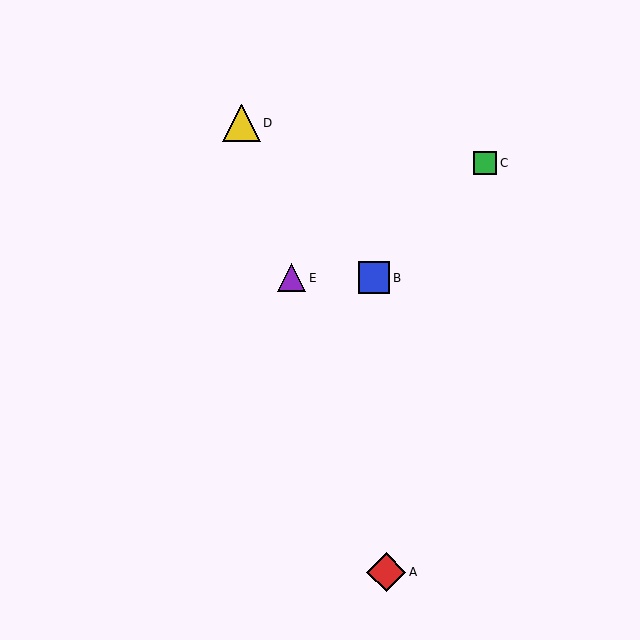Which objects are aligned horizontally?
Objects B, E are aligned horizontally.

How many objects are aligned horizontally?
2 objects (B, E) are aligned horizontally.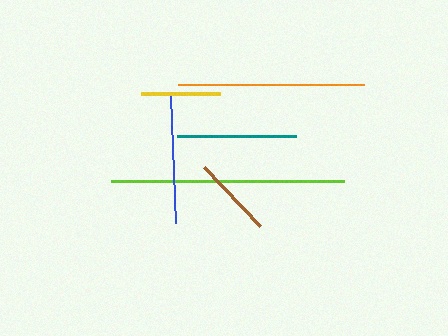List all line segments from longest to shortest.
From longest to shortest: lime, orange, blue, teal, brown, yellow.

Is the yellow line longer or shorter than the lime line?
The lime line is longer than the yellow line.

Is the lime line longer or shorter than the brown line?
The lime line is longer than the brown line.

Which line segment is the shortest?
The yellow line is the shortest at approximately 79 pixels.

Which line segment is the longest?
The lime line is the longest at approximately 233 pixels.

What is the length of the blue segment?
The blue segment is approximately 127 pixels long.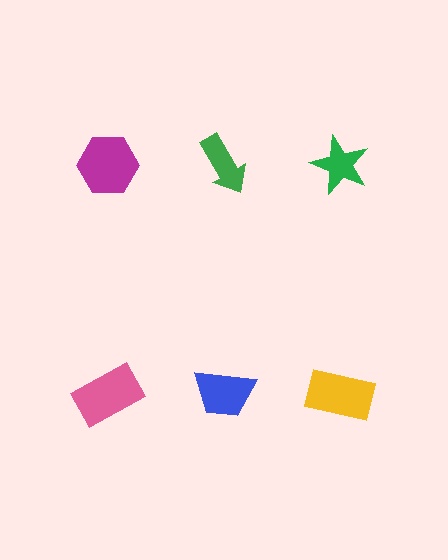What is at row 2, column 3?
A yellow rectangle.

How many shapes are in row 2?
3 shapes.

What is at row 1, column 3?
A green star.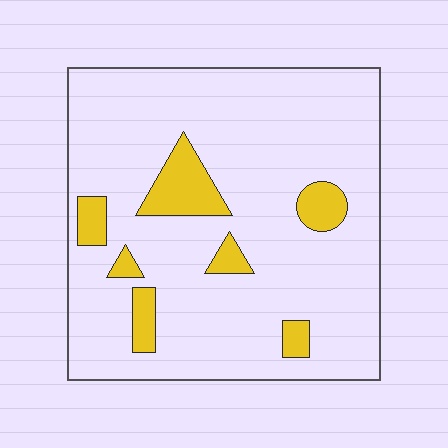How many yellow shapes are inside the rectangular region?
7.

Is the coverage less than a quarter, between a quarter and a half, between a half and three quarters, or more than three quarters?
Less than a quarter.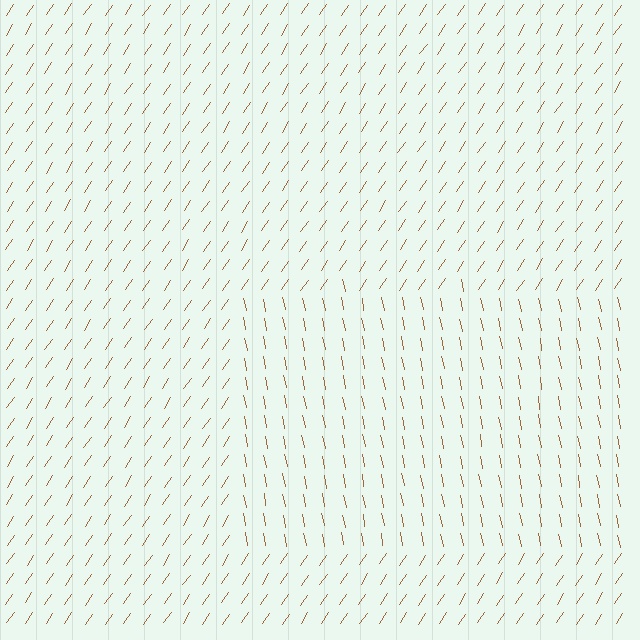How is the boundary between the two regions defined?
The boundary is defined purely by a change in line orientation (approximately 45 degrees difference). All lines are the same color and thickness.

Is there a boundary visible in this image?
Yes, there is a texture boundary formed by a change in line orientation.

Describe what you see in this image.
The image is filled with small brown line segments. A rectangle region in the image has lines oriented differently from the surrounding lines, creating a visible texture boundary.